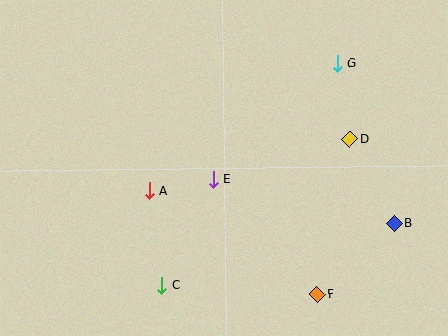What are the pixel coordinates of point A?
Point A is at (150, 191).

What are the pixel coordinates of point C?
Point C is at (162, 285).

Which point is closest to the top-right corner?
Point G is closest to the top-right corner.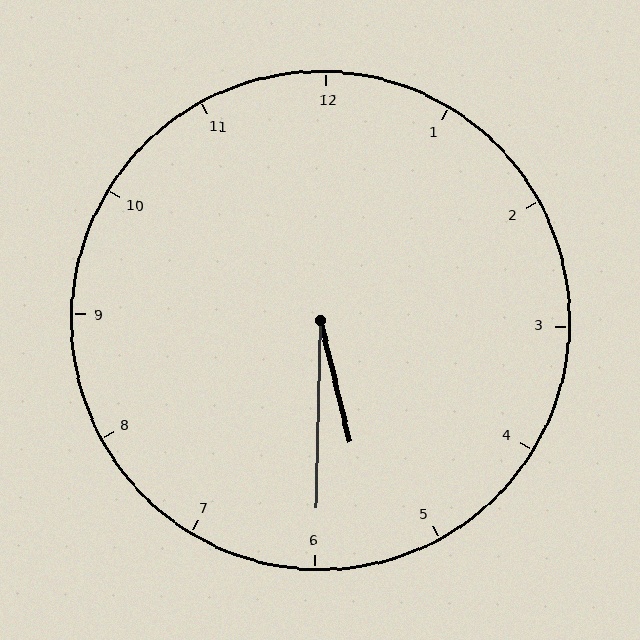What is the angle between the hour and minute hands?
Approximately 15 degrees.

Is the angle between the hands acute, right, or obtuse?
It is acute.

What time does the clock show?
5:30.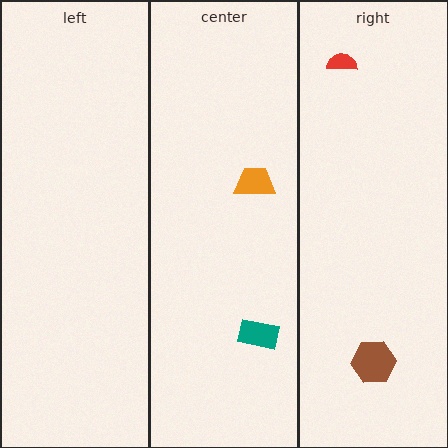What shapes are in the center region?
The orange trapezoid, the teal rectangle.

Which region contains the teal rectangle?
The center region.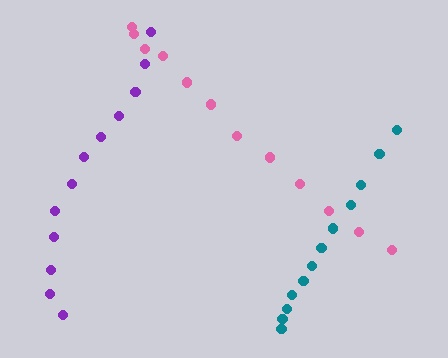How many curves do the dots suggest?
There are 3 distinct paths.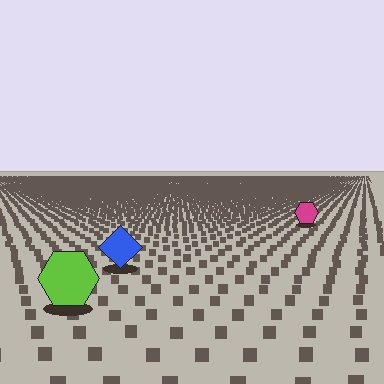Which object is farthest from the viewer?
The magenta hexagon is farthest from the viewer. It appears smaller and the ground texture around it is denser.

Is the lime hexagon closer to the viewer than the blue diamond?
Yes. The lime hexagon is closer — you can tell from the texture gradient: the ground texture is coarser near it.